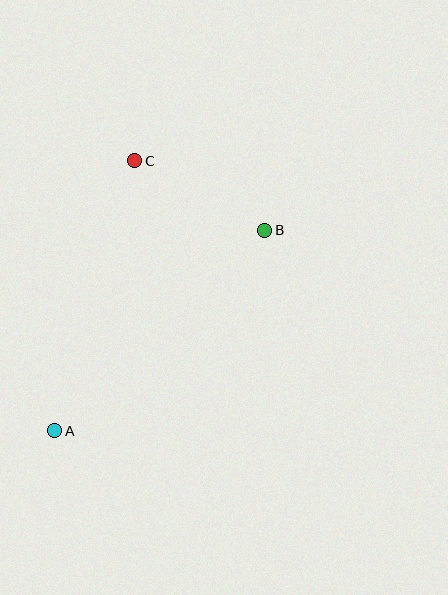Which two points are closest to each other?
Points B and C are closest to each other.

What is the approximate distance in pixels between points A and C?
The distance between A and C is approximately 281 pixels.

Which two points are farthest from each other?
Points A and B are farthest from each other.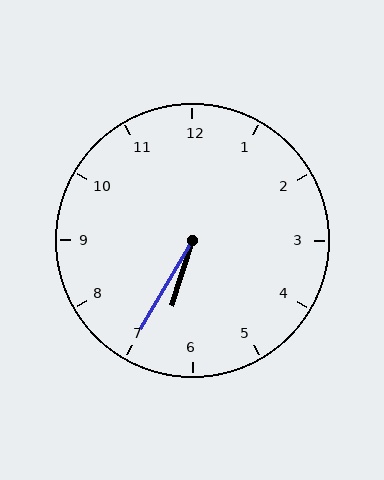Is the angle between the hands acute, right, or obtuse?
It is acute.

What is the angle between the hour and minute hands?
Approximately 12 degrees.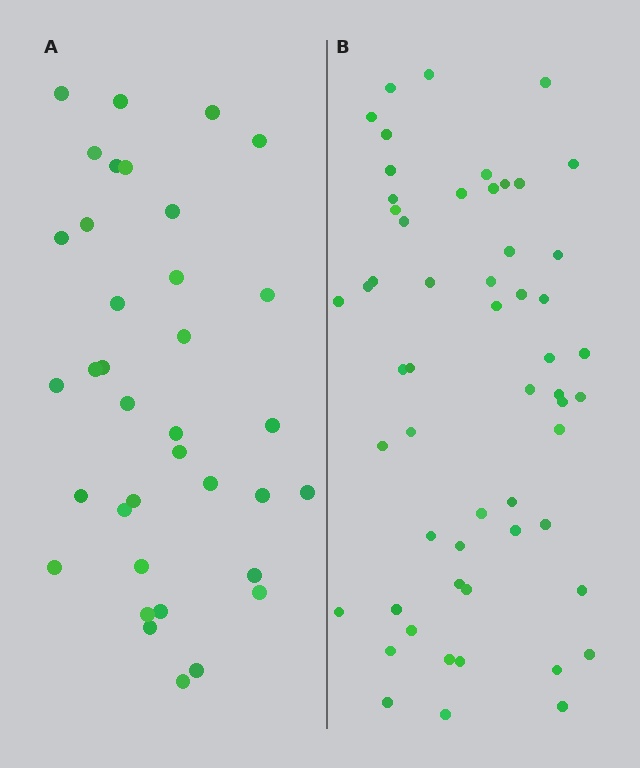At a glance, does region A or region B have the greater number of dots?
Region B (the right region) has more dots.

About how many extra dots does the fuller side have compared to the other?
Region B has approximately 20 more dots than region A.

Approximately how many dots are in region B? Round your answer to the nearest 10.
About 60 dots. (The exact count is 56, which rounds to 60.)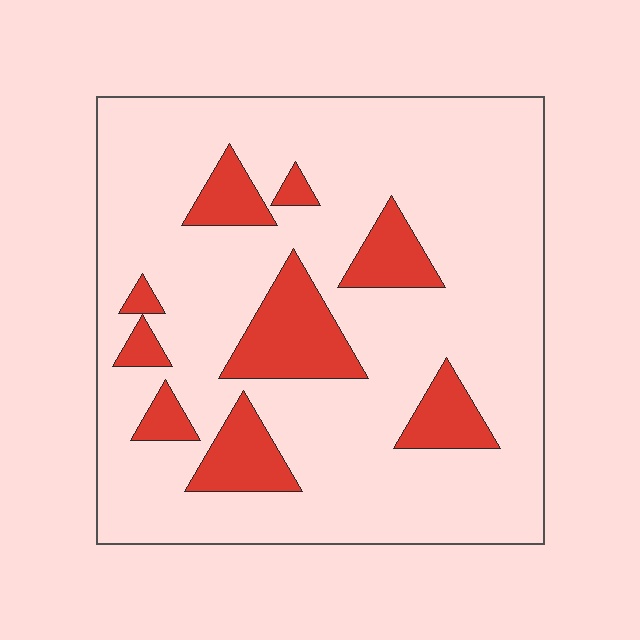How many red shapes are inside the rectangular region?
9.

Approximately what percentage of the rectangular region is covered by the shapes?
Approximately 20%.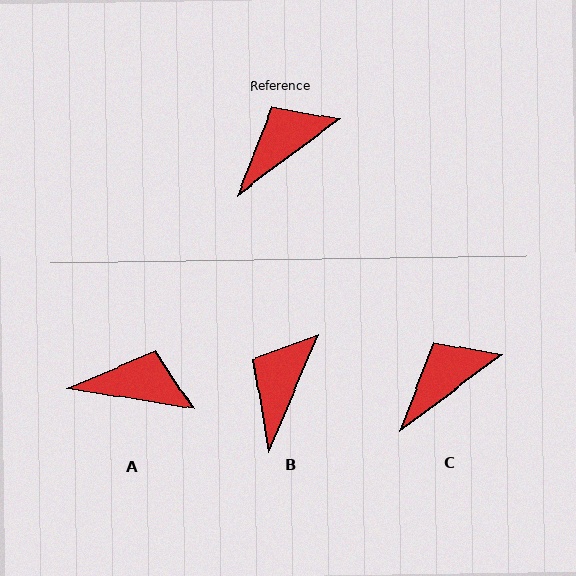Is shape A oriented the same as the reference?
No, it is off by about 46 degrees.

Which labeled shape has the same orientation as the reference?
C.